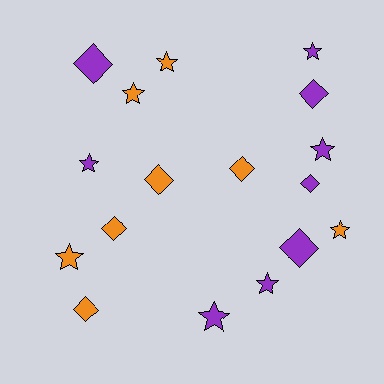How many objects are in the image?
There are 17 objects.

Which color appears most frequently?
Purple, with 9 objects.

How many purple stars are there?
There are 5 purple stars.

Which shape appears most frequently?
Star, with 9 objects.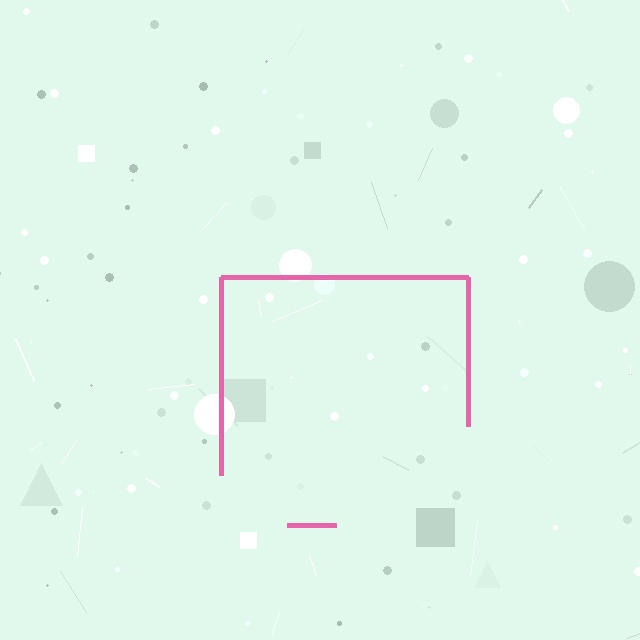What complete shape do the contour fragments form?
The contour fragments form a square.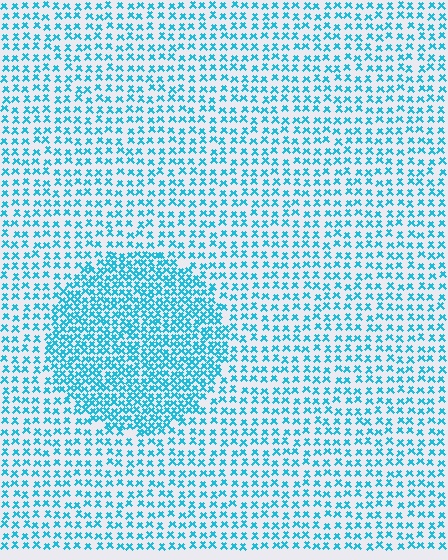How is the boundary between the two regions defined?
The boundary is defined by a change in element density (approximately 2.0x ratio). All elements are the same color, size, and shape.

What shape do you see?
I see a circle.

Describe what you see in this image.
The image contains small cyan elements arranged at two different densities. A circle-shaped region is visible where the elements are more densely packed than the surrounding area.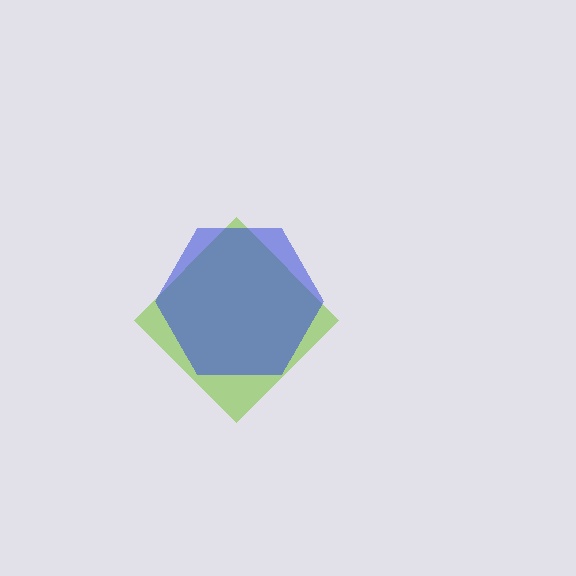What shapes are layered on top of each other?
The layered shapes are: a lime diamond, a blue hexagon.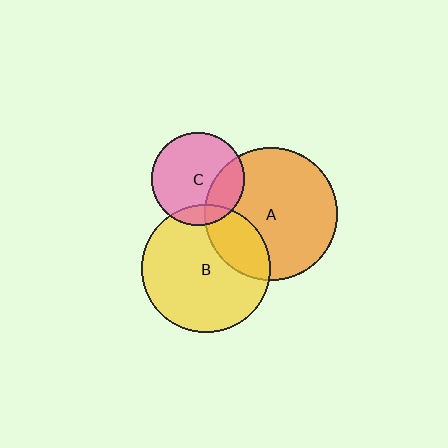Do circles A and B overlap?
Yes.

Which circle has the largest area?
Circle A (orange).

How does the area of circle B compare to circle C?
Approximately 1.9 times.